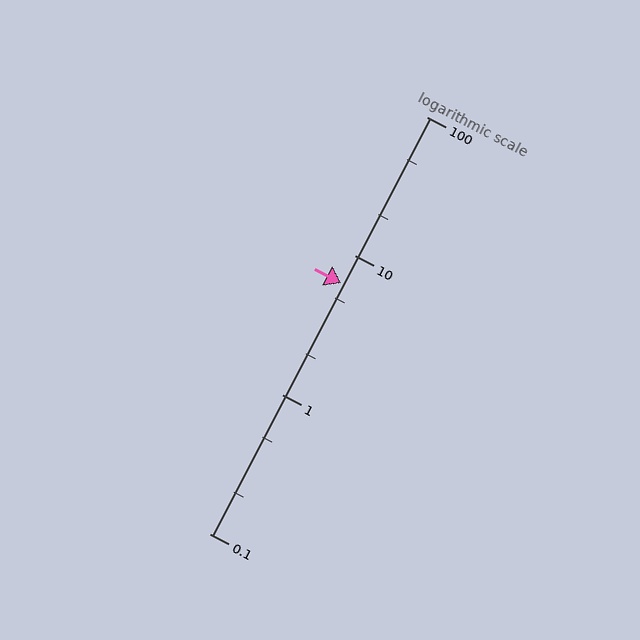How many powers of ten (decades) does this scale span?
The scale spans 3 decades, from 0.1 to 100.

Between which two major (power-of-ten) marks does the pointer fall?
The pointer is between 1 and 10.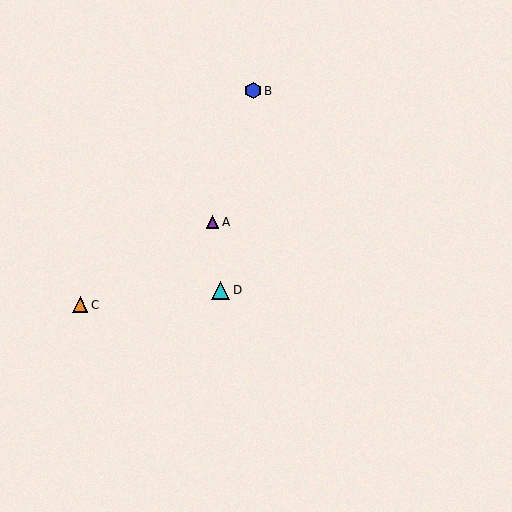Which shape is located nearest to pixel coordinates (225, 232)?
The purple triangle (labeled A) at (213, 222) is nearest to that location.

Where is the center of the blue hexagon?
The center of the blue hexagon is at (253, 91).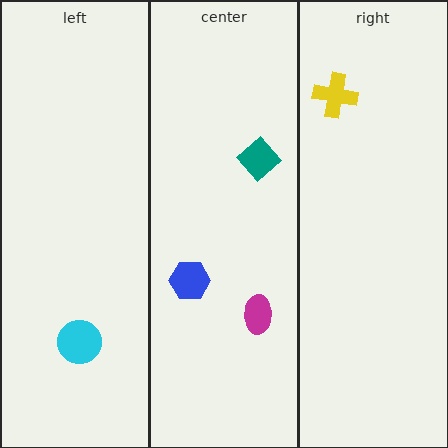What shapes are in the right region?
The yellow cross.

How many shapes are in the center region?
3.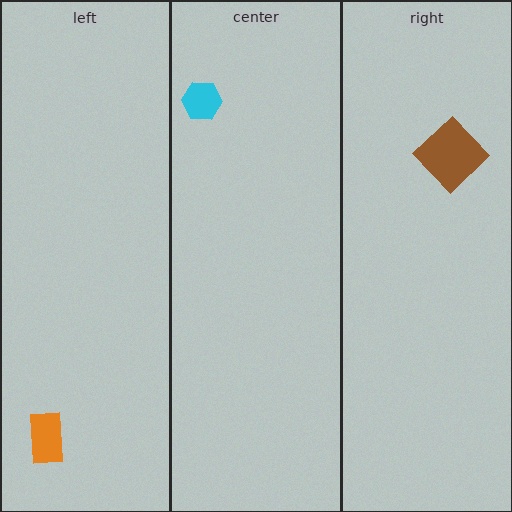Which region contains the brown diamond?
The right region.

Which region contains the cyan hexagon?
The center region.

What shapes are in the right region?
The brown diamond.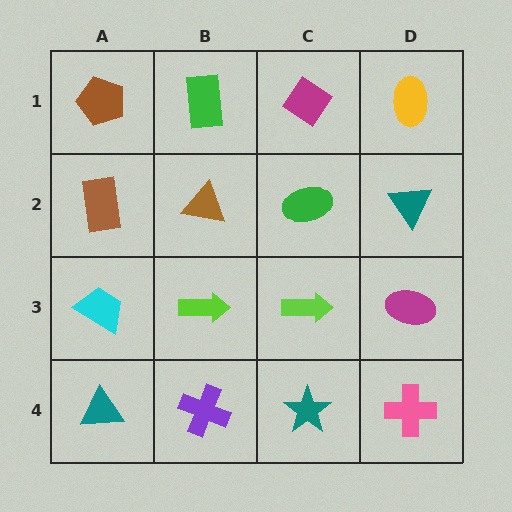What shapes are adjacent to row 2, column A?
A brown pentagon (row 1, column A), a cyan trapezoid (row 3, column A), a brown triangle (row 2, column B).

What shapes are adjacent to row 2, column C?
A magenta diamond (row 1, column C), a lime arrow (row 3, column C), a brown triangle (row 2, column B), a teal triangle (row 2, column D).